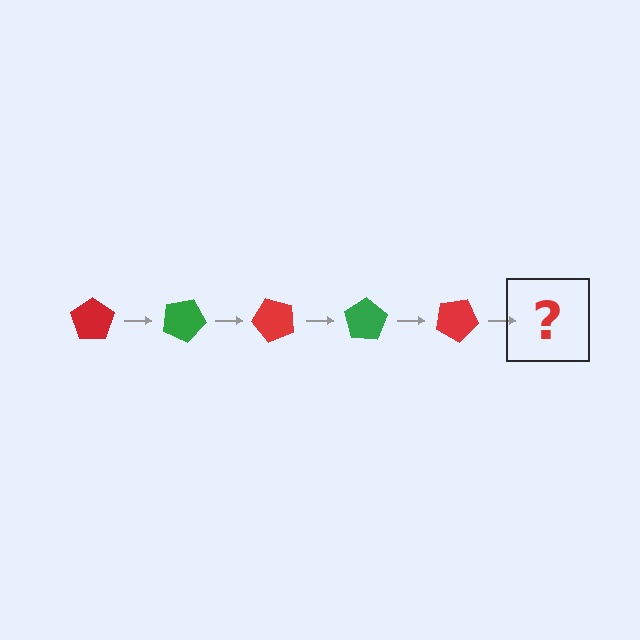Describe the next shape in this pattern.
It should be a green pentagon, rotated 125 degrees from the start.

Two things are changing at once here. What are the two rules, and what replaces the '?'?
The two rules are that it rotates 25 degrees each step and the color cycles through red and green. The '?' should be a green pentagon, rotated 125 degrees from the start.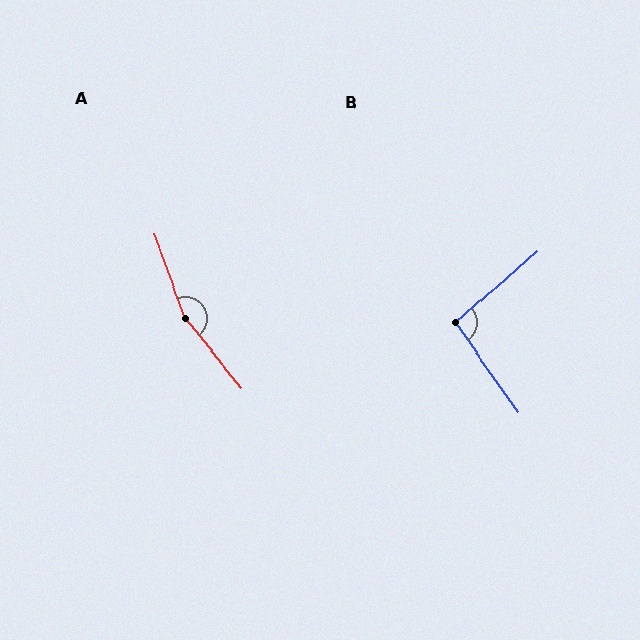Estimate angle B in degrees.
Approximately 96 degrees.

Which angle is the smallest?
B, at approximately 96 degrees.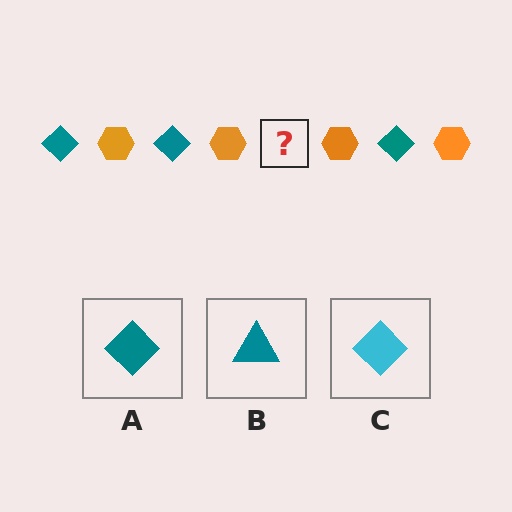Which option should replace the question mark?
Option A.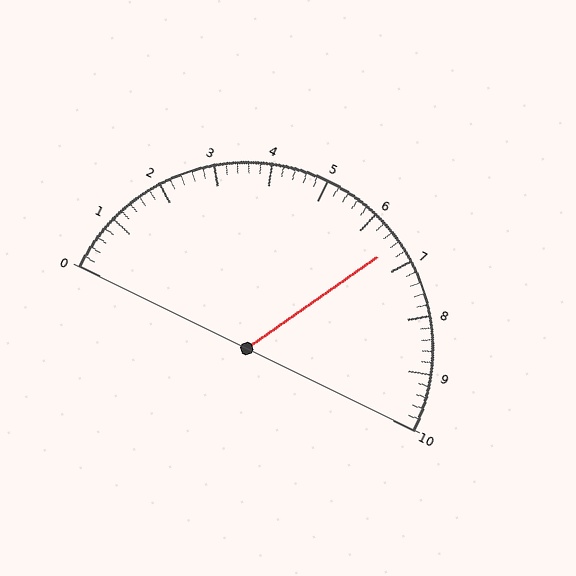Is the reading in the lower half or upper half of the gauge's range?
The reading is in the upper half of the range (0 to 10).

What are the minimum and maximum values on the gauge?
The gauge ranges from 0 to 10.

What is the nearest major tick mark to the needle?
The nearest major tick mark is 7.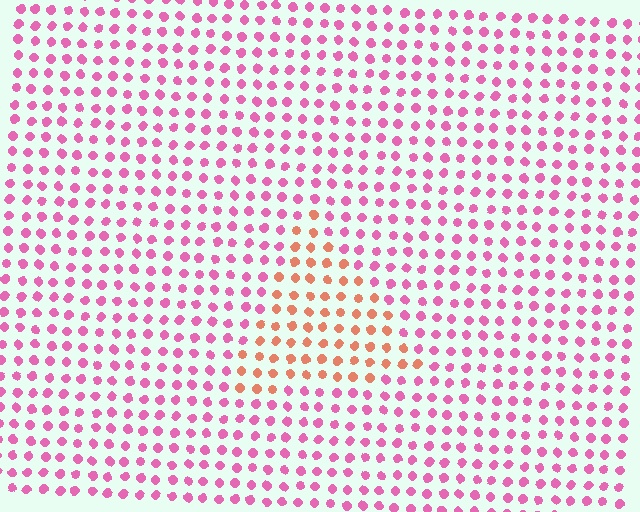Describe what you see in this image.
The image is filled with small pink elements in a uniform arrangement. A triangle-shaped region is visible where the elements are tinted to a slightly different hue, forming a subtle color boundary.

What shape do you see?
I see a triangle.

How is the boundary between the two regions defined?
The boundary is defined purely by a slight shift in hue (about 48 degrees). Spacing, size, and orientation are identical on both sides.